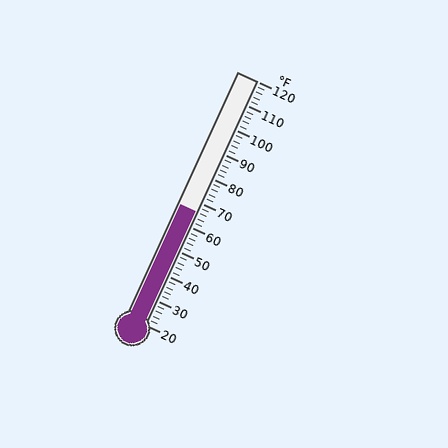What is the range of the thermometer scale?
The thermometer scale ranges from 20°F to 120°F.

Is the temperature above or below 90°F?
The temperature is below 90°F.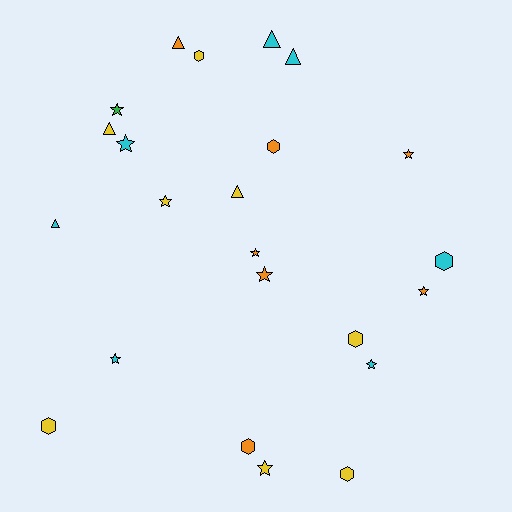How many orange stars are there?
There are 4 orange stars.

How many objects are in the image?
There are 23 objects.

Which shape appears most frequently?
Star, with 10 objects.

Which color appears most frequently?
Yellow, with 8 objects.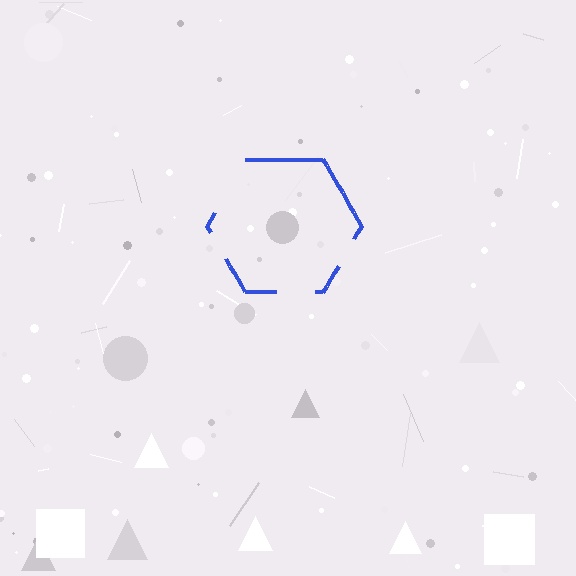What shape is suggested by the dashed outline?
The dashed outline suggests a hexagon.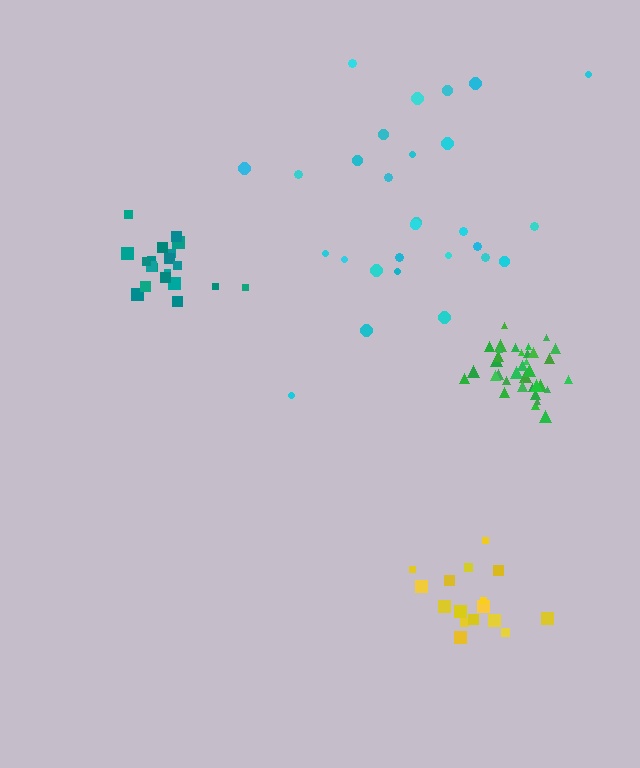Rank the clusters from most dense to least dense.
green, yellow, teal, cyan.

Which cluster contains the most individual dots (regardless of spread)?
Green (35).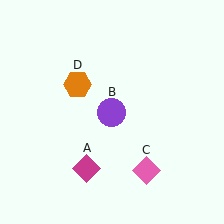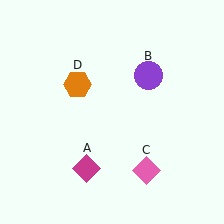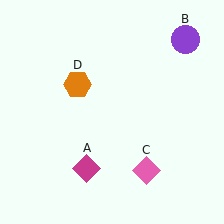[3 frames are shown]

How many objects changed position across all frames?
1 object changed position: purple circle (object B).